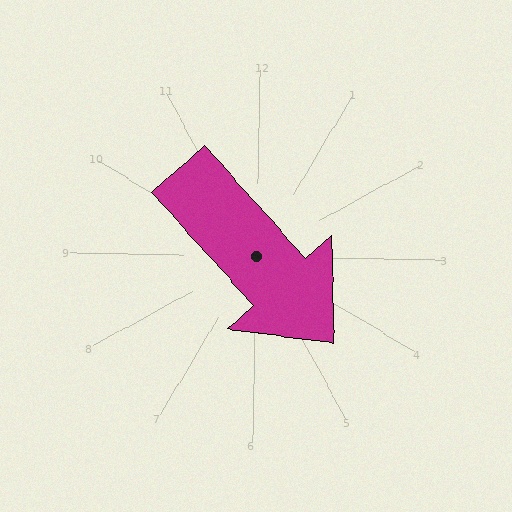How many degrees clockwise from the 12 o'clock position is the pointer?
Approximately 137 degrees.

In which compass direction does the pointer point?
Southeast.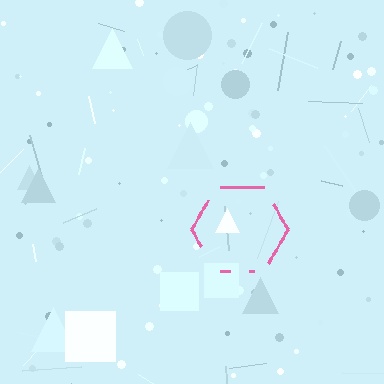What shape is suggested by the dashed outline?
The dashed outline suggests a hexagon.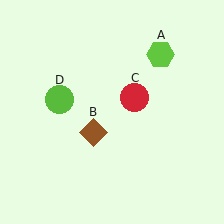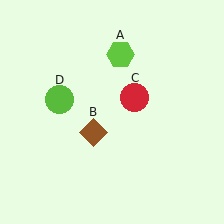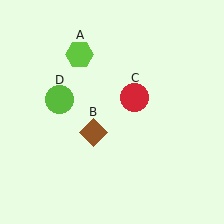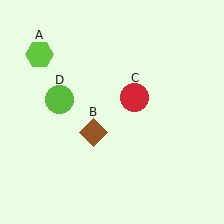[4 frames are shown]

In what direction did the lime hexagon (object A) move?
The lime hexagon (object A) moved left.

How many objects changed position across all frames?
1 object changed position: lime hexagon (object A).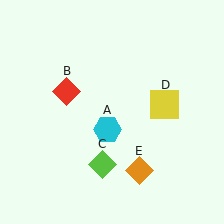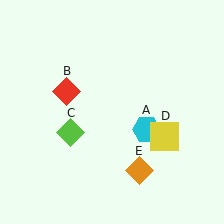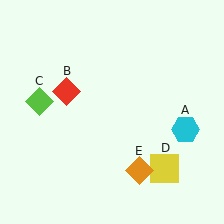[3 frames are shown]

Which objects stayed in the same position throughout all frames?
Red diamond (object B) and orange diamond (object E) remained stationary.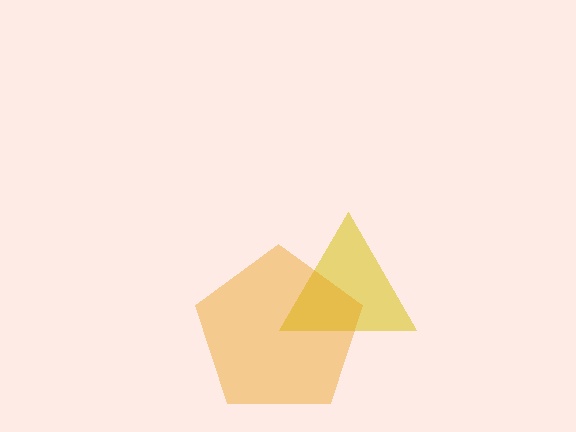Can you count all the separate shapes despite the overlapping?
Yes, there are 2 separate shapes.